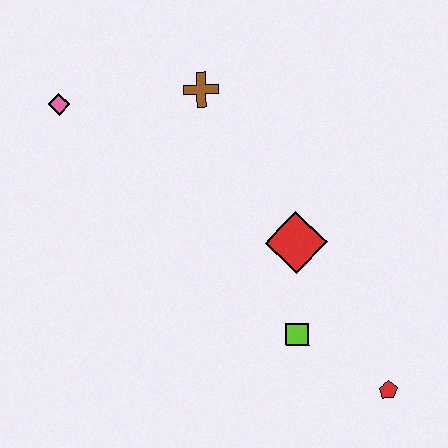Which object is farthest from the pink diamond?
The red pentagon is farthest from the pink diamond.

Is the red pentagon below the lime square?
Yes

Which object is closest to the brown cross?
The pink diamond is closest to the brown cross.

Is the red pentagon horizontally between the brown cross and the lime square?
No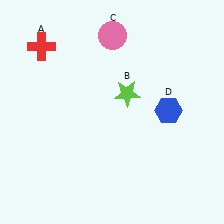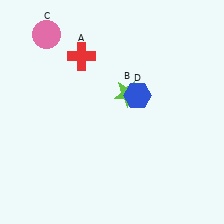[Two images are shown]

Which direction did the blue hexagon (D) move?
The blue hexagon (D) moved left.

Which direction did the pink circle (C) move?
The pink circle (C) moved left.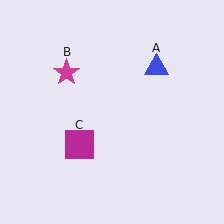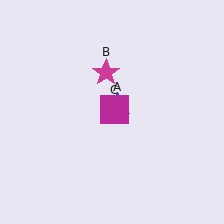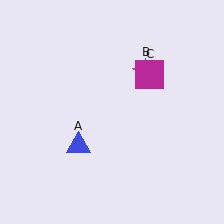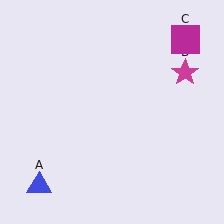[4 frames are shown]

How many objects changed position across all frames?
3 objects changed position: blue triangle (object A), magenta star (object B), magenta square (object C).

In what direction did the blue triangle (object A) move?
The blue triangle (object A) moved down and to the left.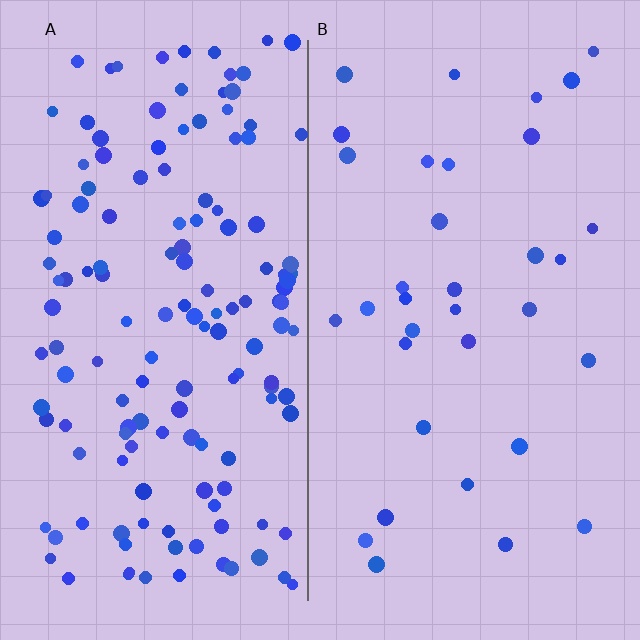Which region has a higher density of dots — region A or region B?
A (the left).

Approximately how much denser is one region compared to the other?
Approximately 4.3× — region A over region B.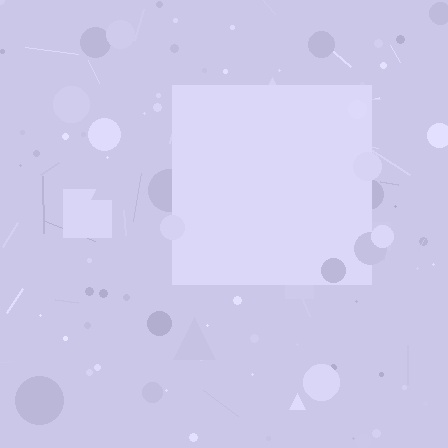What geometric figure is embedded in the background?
A square is embedded in the background.